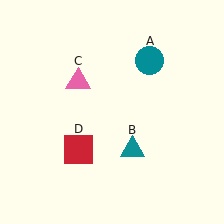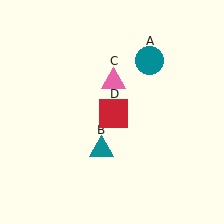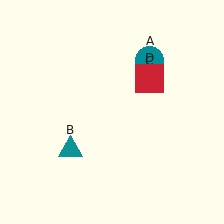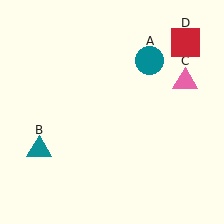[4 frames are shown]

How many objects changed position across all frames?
3 objects changed position: teal triangle (object B), pink triangle (object C), red square (object D).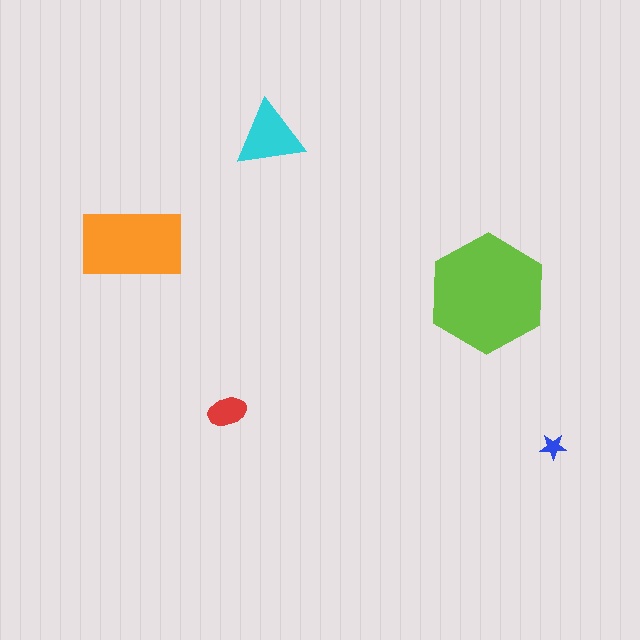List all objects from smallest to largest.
The blue star, the red ellipse, the cyan triangle, the orange rectangle, the lime hexagon.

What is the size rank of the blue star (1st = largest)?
5th.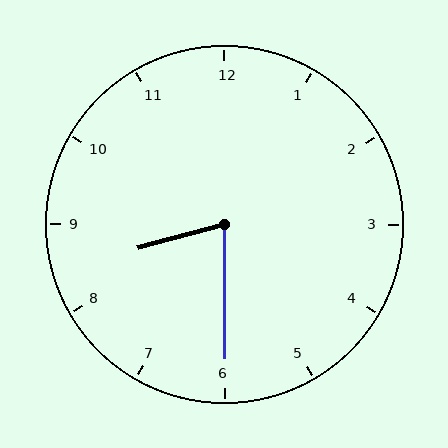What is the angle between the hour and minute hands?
Approximately 75 degrees.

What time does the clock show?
8:30.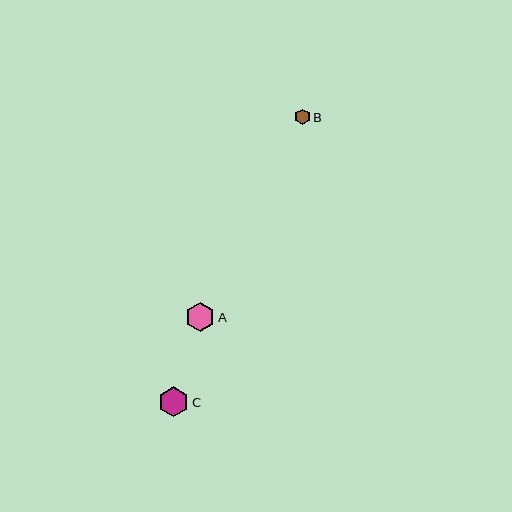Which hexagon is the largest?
Hexagon C is the largest with a size of approximately 30 pixels.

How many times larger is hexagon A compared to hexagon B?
Hexagon A is approximately 1.8 times the size of hexagon B.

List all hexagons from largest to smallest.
From largest to smallest: C, A, B.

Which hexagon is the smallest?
Hexagon B is the smallest with a size of approximately 16 pixels.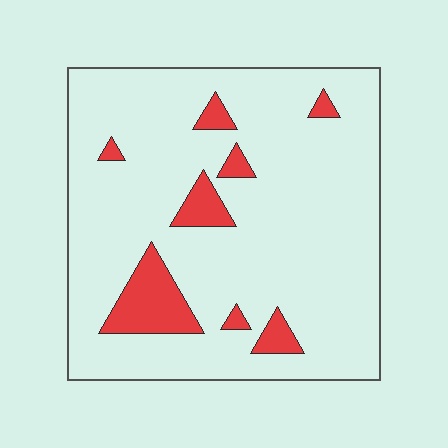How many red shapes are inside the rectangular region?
8.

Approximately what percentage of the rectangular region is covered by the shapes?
Approximately 10%.